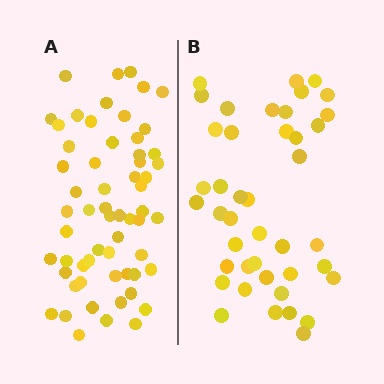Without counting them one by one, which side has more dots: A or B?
Region A (the left region) has more dots.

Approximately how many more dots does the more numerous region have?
Region A has approximately 20 more dots than region B.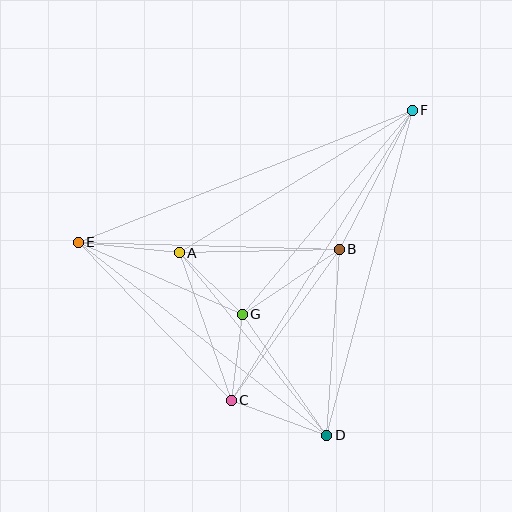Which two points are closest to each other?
Points C and G are closest to each other.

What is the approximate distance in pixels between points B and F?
The distance between B and F is approximately 157 pixels.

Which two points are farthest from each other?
Points E and F are farthest from each other.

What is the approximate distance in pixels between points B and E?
The distance between B and E is approximately 261 pixels.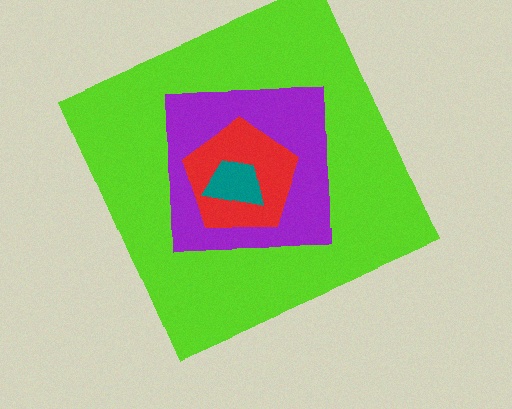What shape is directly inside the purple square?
The red pentagon.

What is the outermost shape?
The lime square.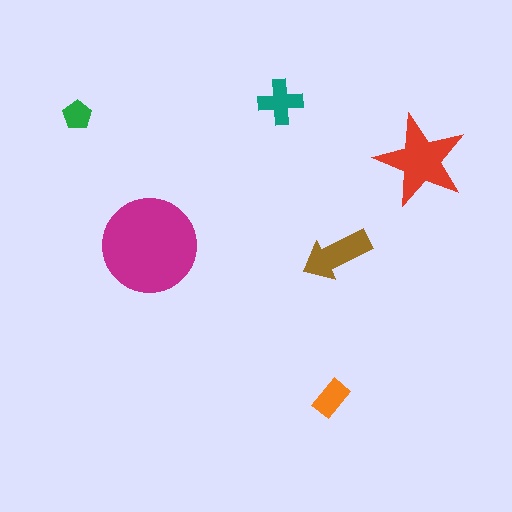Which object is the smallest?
The green pentagon.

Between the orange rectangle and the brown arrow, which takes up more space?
The brown arrow.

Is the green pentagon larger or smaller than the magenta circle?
Smaller.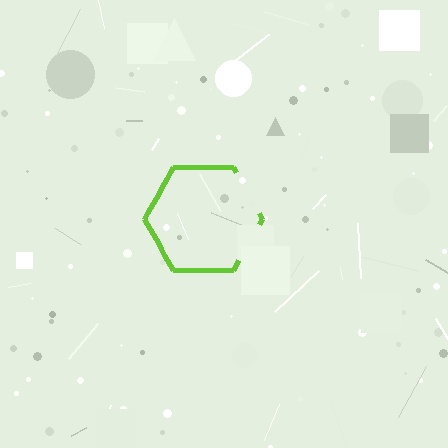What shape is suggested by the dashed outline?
The dashed outline suggests a hexagon.